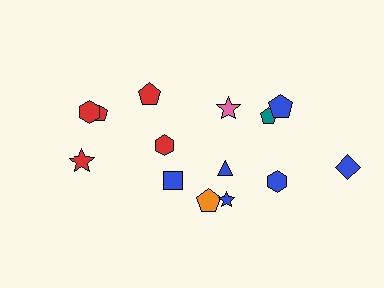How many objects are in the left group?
There are 6 objects.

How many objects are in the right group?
There are 8 objects.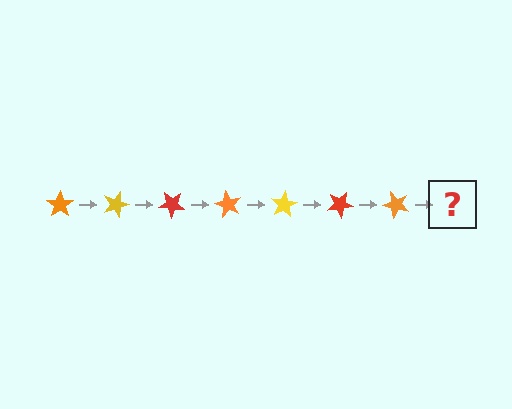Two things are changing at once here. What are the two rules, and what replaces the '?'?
The two rules are that it rotates 20 degrees each step and the color cycles through orange, yellow, and red. The '?' should be a yellow star, rotated 140 degrees from the start.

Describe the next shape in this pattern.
It should be a yellow star, rotated 140 degrees from the start.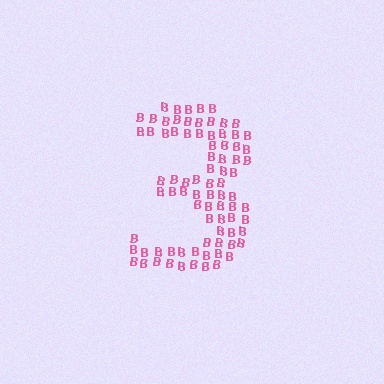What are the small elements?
The small elements are letter B's.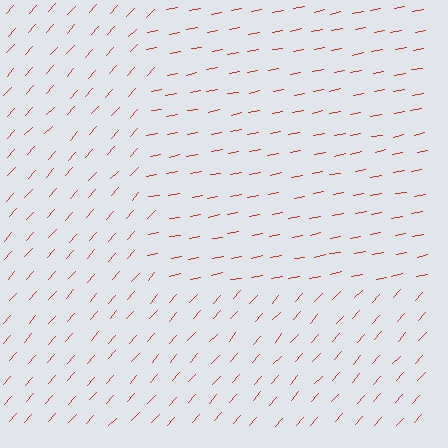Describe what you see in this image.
The image is filled with small red line segments. A rectangle region in the image has lines oriented differently from the surrounding lines, creating a visible texture boundary.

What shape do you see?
I see a rectangle.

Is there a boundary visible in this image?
Yes, there is a texture boundary formed by a change in line orientation.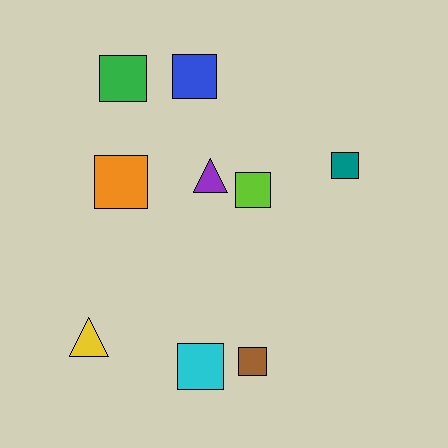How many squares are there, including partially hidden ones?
There are 7 squares.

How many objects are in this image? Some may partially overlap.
There are 9 objects.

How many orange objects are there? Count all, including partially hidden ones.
There is 1 orange object.